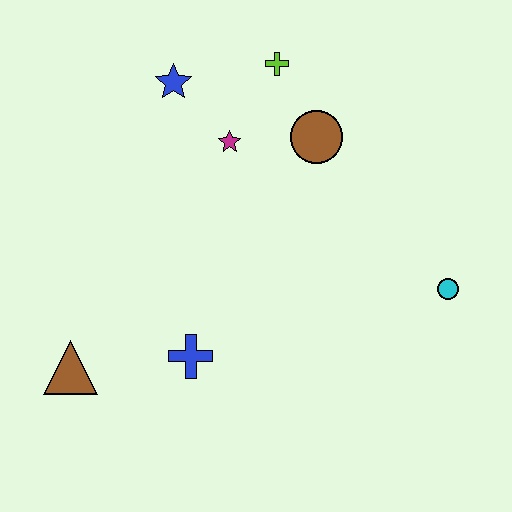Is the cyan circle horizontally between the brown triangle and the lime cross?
No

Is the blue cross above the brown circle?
No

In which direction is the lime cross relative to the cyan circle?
The lime cross is above the cyan circle.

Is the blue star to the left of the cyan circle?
Yes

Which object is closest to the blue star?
The magenta star is closest to the blue star.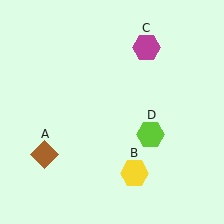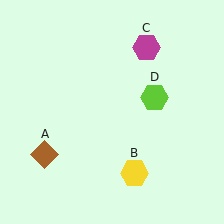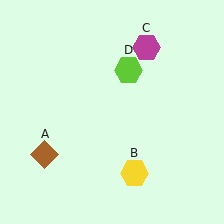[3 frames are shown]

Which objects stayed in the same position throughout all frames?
Brown diamond (object A) and yellow hexagon (object B) and magenta hexagon (object C) remained stationary.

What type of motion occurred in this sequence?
The lime hexagon (object D) rotated counterclockwise around the center of the scene.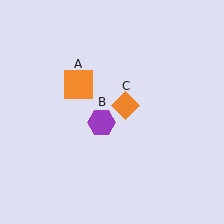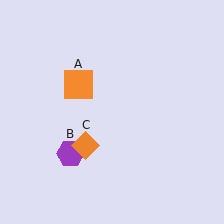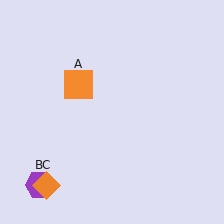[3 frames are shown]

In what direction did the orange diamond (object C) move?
The orange diamond (object C) moved down and to the left.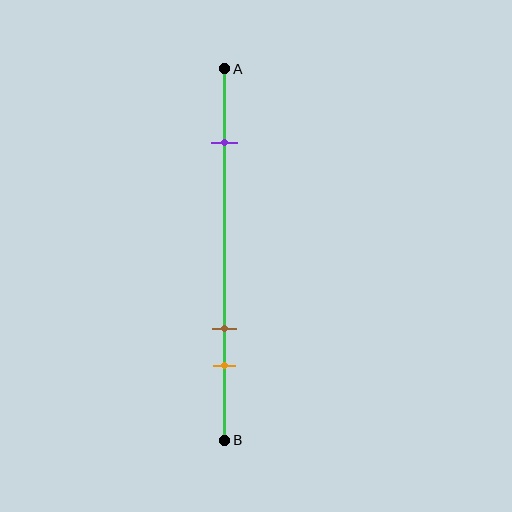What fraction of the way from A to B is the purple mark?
The purple mark is approximately 20% (0.2) of the way from A to B.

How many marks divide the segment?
There are 3 marks dividing the segment.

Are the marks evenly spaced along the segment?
No, the marks are not evenly spaced.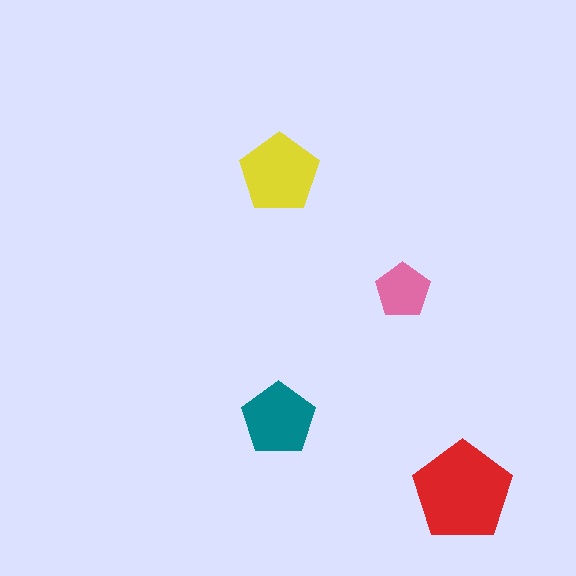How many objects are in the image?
There are 4 objects in the image.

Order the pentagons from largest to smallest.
the red one, the yellow one, the teal one, the pink one.